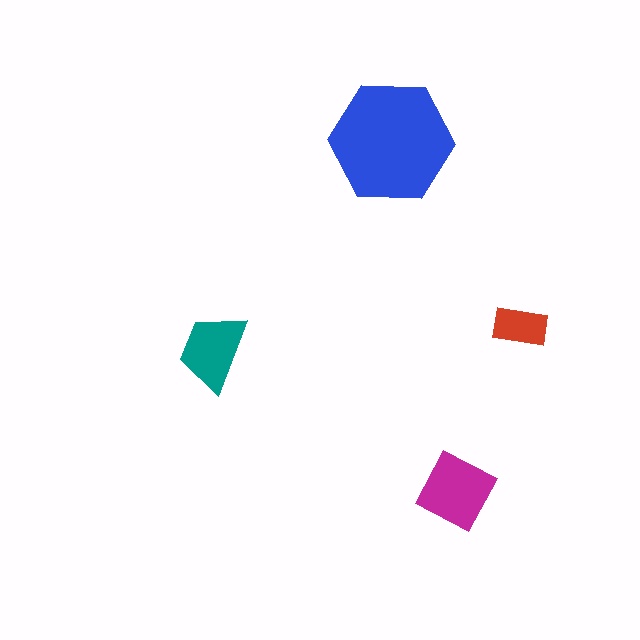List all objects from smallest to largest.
The red rectangle, the teal trapezoid, the magenta diamond, the blue hexagon.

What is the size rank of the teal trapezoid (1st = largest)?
3rd.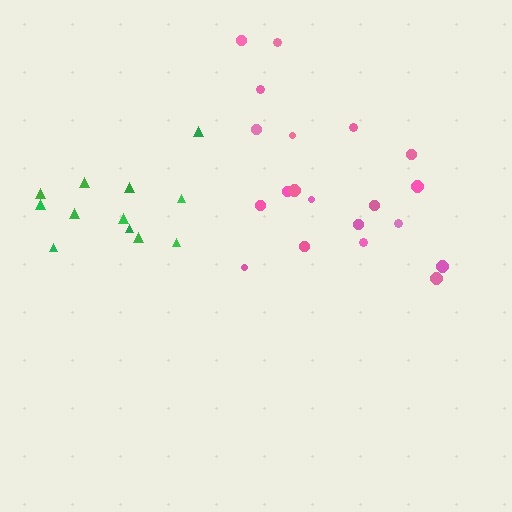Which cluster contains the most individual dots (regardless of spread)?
Pink (20).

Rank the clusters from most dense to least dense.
green, pink.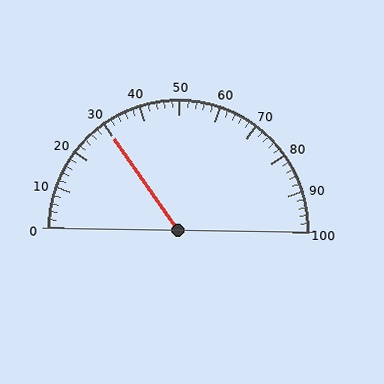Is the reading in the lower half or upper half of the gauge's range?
The reading is in the lower half of the range (0 to 100).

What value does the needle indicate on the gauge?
The needle indicates approximately 30.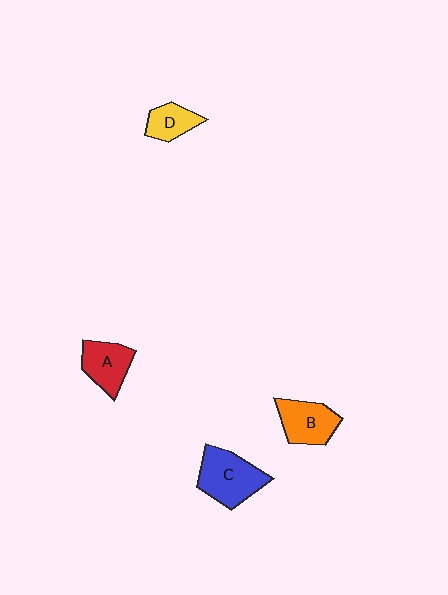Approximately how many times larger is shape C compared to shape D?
Approximately 1.9 times.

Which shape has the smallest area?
Shape D (yellow).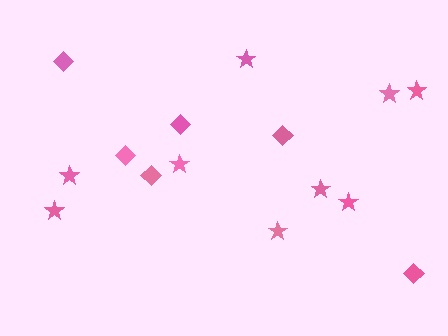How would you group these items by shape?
There are 2 groups: one group of diamonds (6) and one group of stars (9).